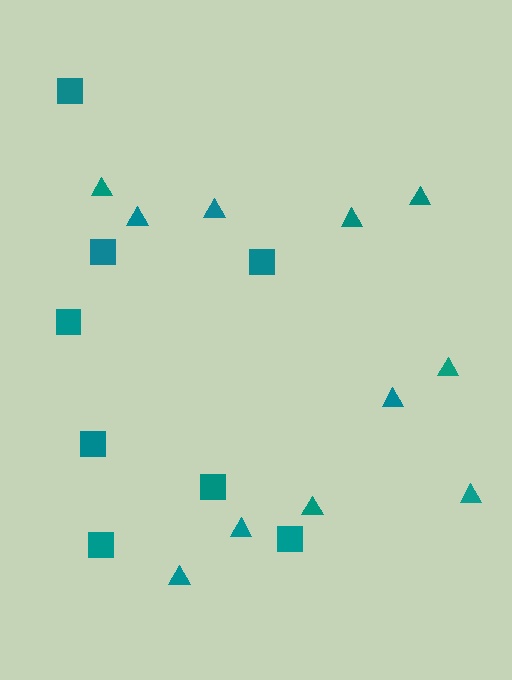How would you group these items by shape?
There are 2 groups: one group of triangles (11) and one group of squares (8).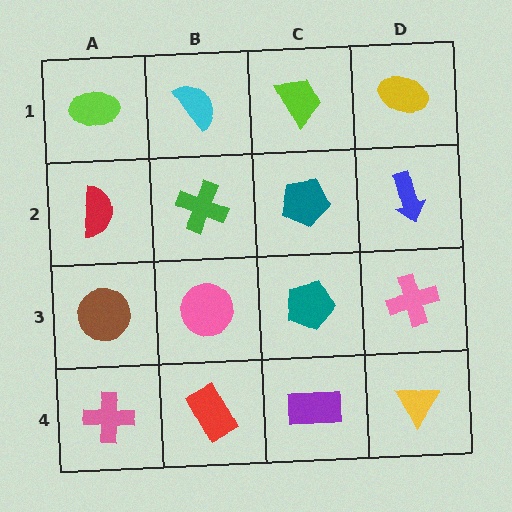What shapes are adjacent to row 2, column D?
A yellow ellipse (row 1, column D), a pink cross (row 3, column D), a teal pentagon (row 2, column C).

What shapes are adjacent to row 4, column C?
A teal pentagon (row 3, column C), a red rectangle (row 4, column B), a yellow triangle (row 4, column D).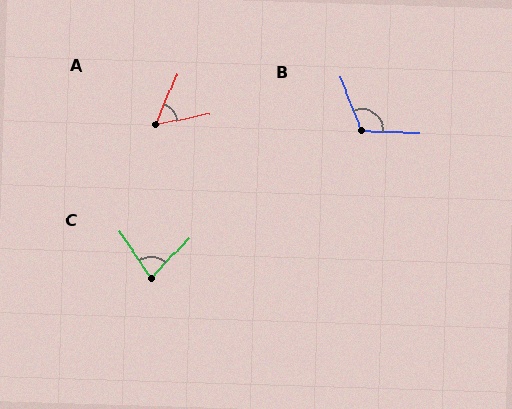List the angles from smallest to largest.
A (55°), C (77°), B (113°).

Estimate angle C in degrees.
Approximately 77 degrees.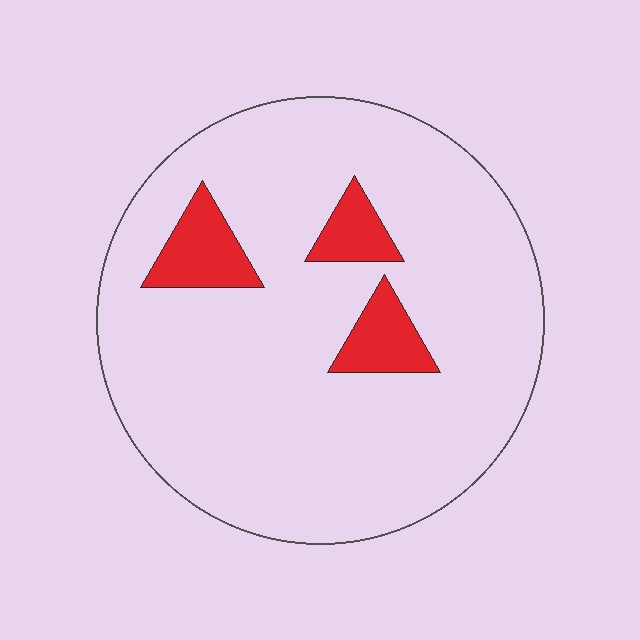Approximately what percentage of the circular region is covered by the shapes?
Approximately 10%.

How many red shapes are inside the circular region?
3.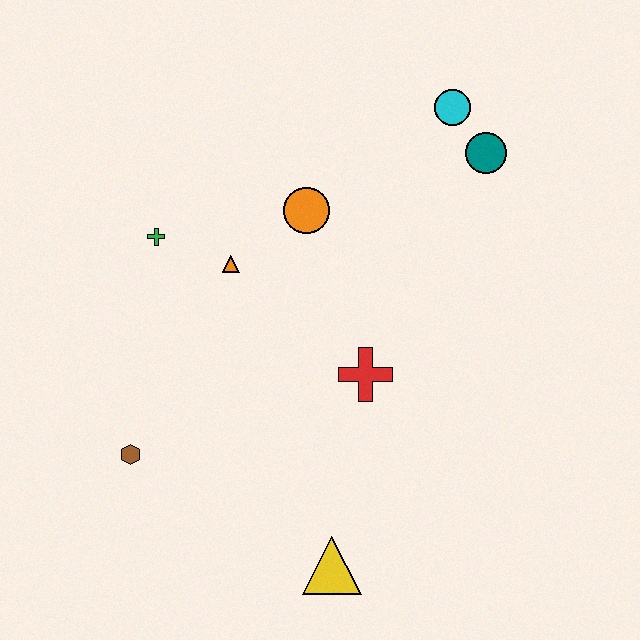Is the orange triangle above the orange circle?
No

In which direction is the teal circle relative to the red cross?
The teal circle is above the red cross.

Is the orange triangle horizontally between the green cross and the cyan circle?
Yes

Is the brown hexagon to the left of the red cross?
Yes